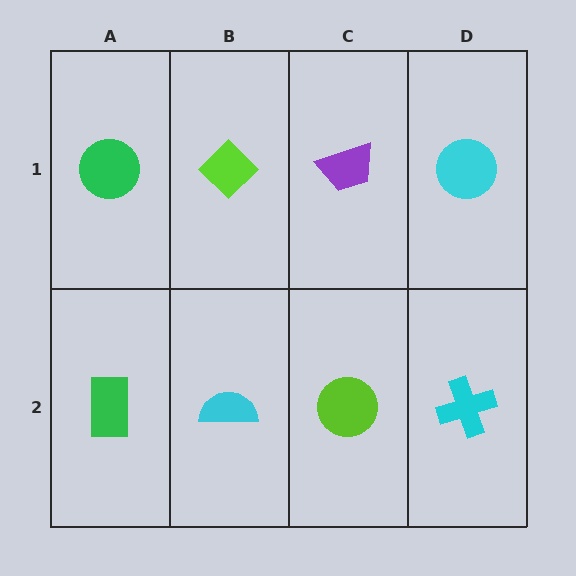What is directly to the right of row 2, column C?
A cyan cross.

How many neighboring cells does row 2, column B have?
3.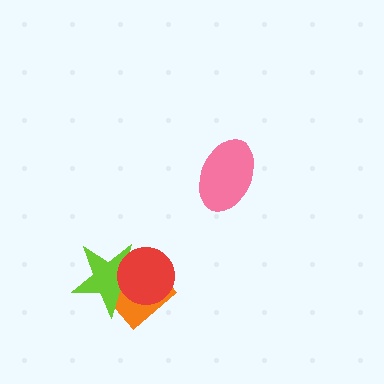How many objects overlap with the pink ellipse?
0 objects overlap with the pink ellipse.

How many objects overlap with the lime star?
2 objects overlap with the lime star.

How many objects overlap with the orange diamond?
2 objects overlap with the orange diamond.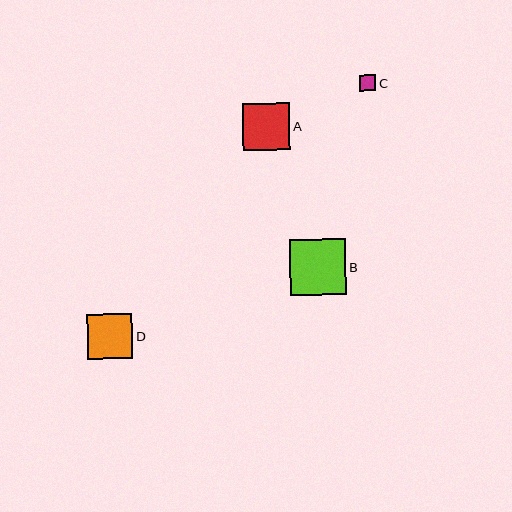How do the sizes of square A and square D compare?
Square A and square D are approximately the same size.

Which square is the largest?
Square B is the largest with a size of approximately 57 pixels.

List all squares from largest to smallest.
From largest to smallest: B, A, D, C.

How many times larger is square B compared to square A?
Square B is approximately 1.2 times the size of square A.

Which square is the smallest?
Square C is the smallest with a size of approximately 16 pixels.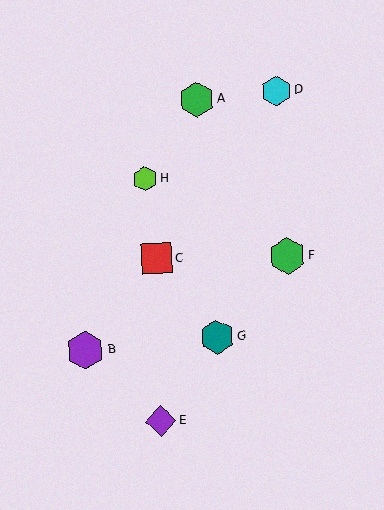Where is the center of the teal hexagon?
The center of the teal hexagon is at (217, 337).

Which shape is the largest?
The purple hexagon (labeled B) is the largest.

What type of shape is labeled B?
Shape B is a purple hexagon.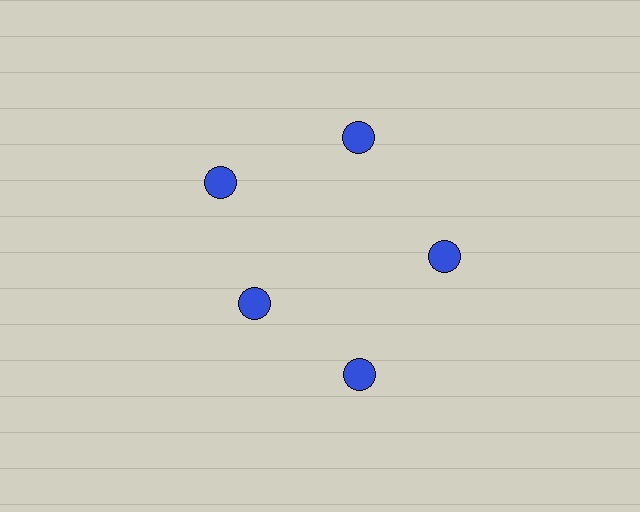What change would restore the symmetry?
The symmetry would be restored by moving it outward, back onto the ring so that all 5 circles sit at equal angles and equal distance from the center.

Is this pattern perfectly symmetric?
No. The 5 blue circles are arranged in a ring, but one element near the 8 o'clock position is pulled inward toward the center, breaking the 5-fold rotational symmetry.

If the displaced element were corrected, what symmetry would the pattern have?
It would have 5-fold rotational symmetry — the pattern would map onto itself every 72 degrees.